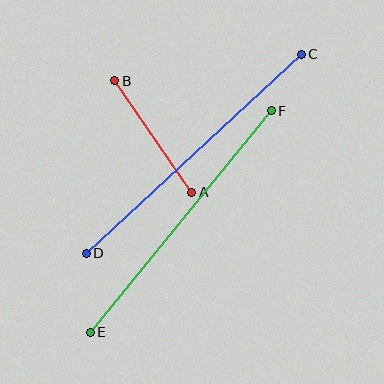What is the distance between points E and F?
The distance is approximately 286 pixels.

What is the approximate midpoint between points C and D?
The midpoint is at approximately (194, 154) pixels.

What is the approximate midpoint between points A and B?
The midpoint is at approximately (153, 137) pixels.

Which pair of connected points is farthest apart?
Points C and D are farthest apart.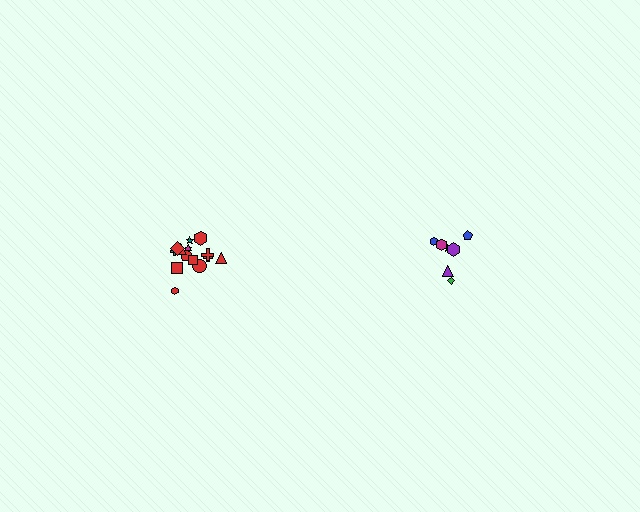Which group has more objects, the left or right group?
The left group.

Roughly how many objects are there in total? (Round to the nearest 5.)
Roughly 20 objects in total.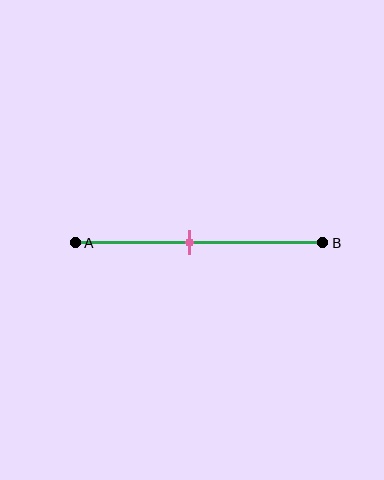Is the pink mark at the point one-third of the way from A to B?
No, the mark is at about 45% from A, not at the 33% one-third point.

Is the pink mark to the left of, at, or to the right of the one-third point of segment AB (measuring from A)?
The pink mark is to the right of the one-third point of segment AB.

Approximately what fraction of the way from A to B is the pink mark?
The pink mark is approximately 45% of the way from A to B.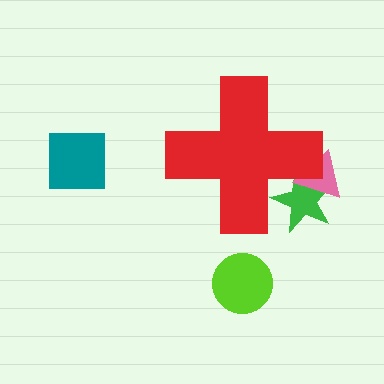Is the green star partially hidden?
Yes, the green star is partially hidden behind the red cross.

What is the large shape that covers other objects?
A red cross.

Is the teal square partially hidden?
No, the teal square is fully visible.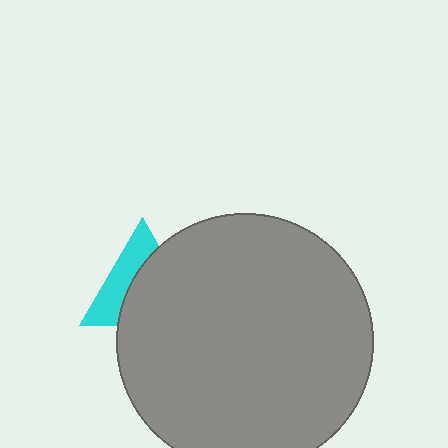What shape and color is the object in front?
The object in front is a gray circle.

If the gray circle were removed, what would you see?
You would see the complete cyan triangle.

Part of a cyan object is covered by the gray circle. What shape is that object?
It is a triangle.